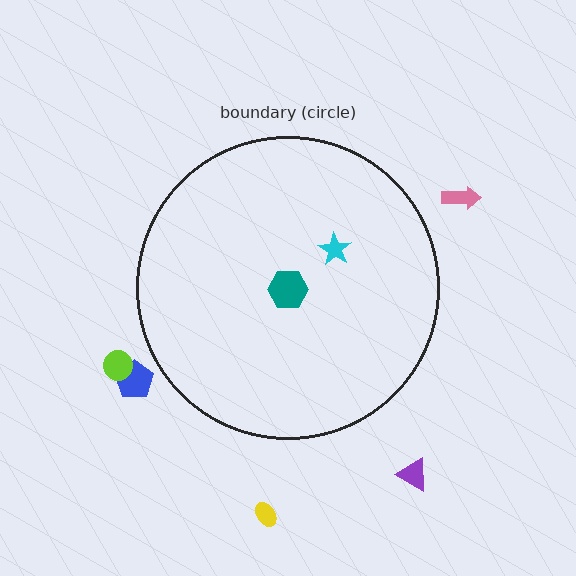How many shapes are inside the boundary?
2 inside, 5 outside.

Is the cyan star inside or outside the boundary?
Inside.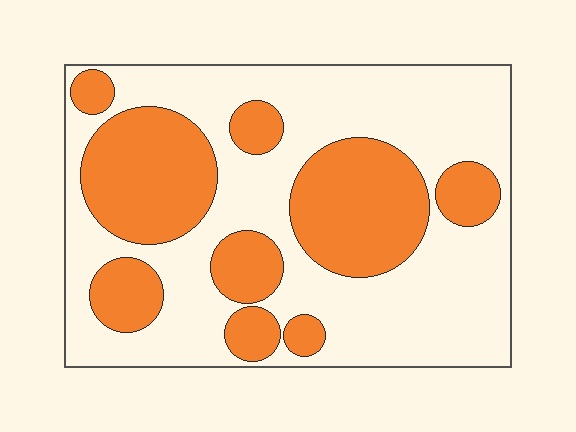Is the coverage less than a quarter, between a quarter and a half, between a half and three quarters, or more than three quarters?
Between a quarter and a half.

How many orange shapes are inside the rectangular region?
9.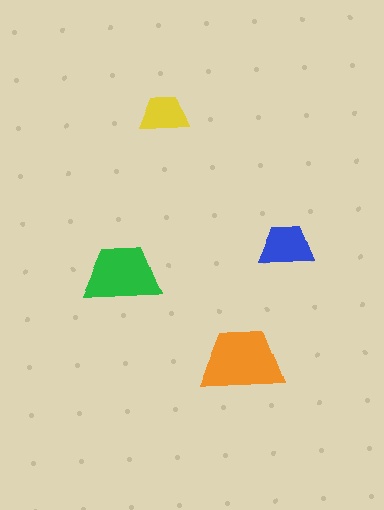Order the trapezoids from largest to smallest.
the orange one, the green one, the blue one, the yellow one.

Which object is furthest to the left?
The green trapezoid is leftmost.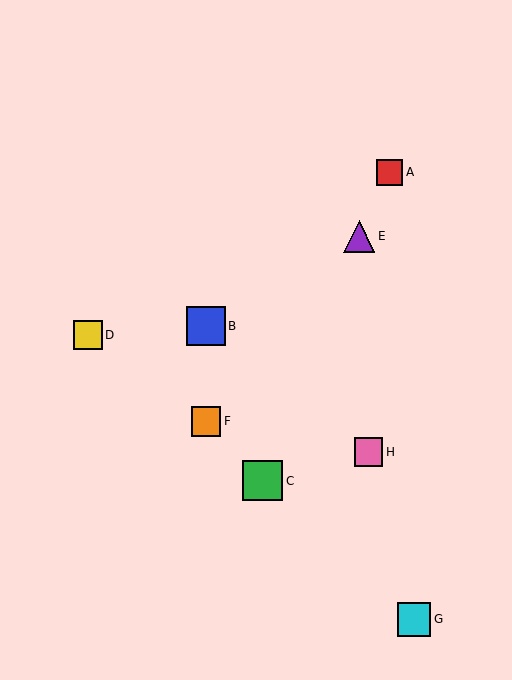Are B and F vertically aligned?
Yes, both are at x≈206.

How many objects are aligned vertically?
2 objects (B, F) are aligned vertically.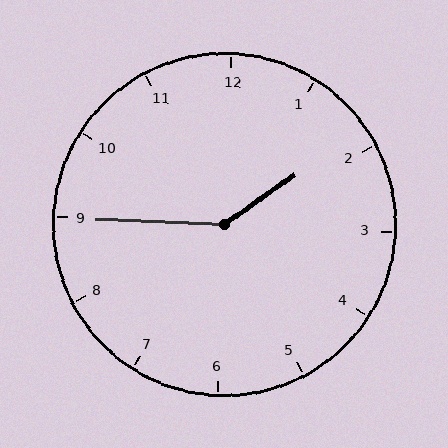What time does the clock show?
1:45.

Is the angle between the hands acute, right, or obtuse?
It is obtuse.